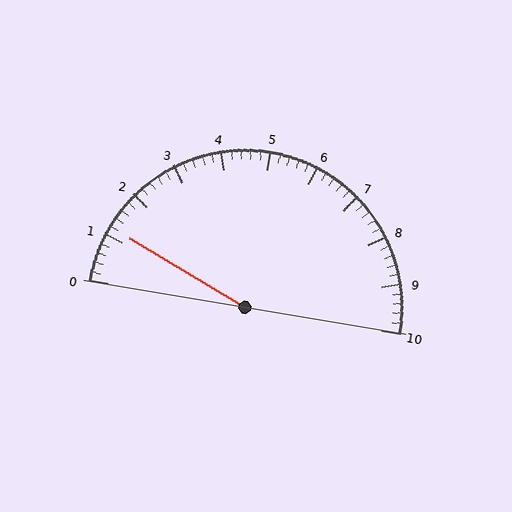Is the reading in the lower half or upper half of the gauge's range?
The reading is in the lower half of the range (0 to 10).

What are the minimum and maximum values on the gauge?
The gauge ranges from 0 to 10.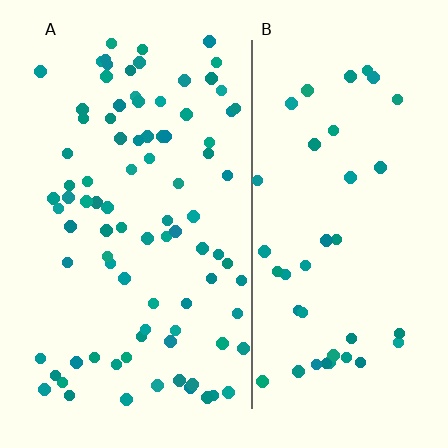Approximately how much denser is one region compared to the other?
Approximately 2.1× — region A over region B.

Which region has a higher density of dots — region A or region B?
A (the left).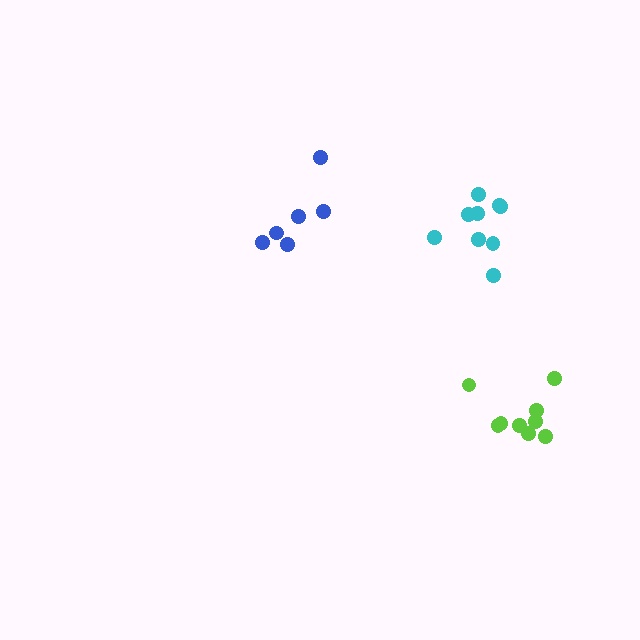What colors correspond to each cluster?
The clusters are colored: lime, blue, cyan.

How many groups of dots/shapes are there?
There are 3 groups.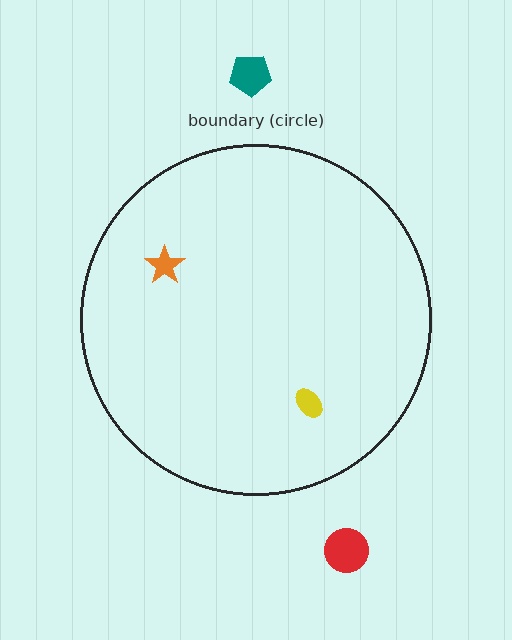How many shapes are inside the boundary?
2 inside, 2 outside.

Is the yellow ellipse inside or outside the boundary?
Inside.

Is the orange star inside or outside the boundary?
Inside.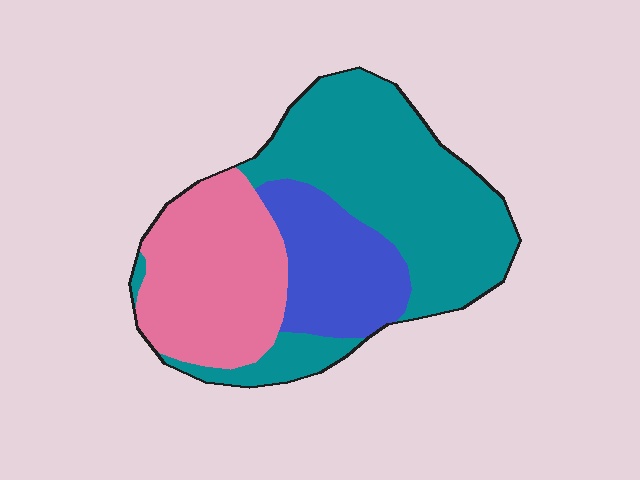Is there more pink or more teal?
Teal.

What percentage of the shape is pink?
Pink covers around 30% of the shape.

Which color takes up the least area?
Blue, at roughly 20%.